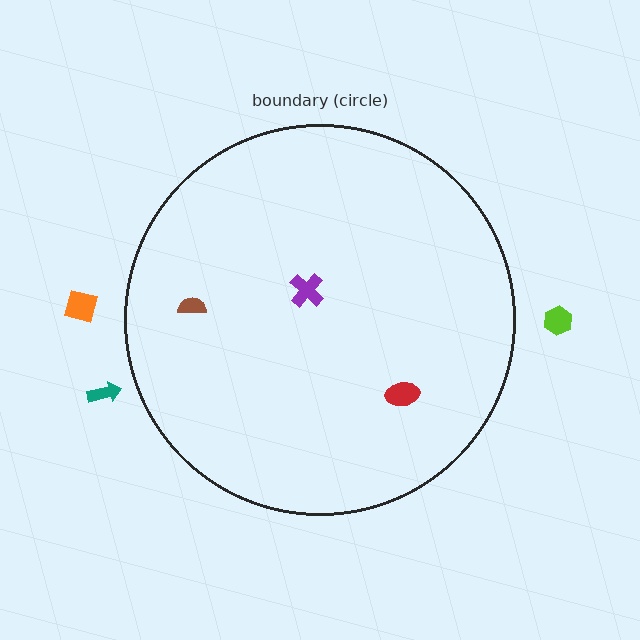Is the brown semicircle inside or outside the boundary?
Inside.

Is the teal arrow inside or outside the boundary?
Outside.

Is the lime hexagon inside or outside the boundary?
Outside.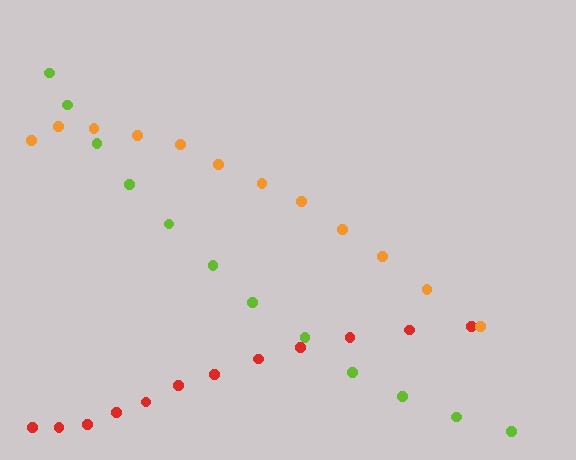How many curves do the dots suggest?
There are 3 distinct paths.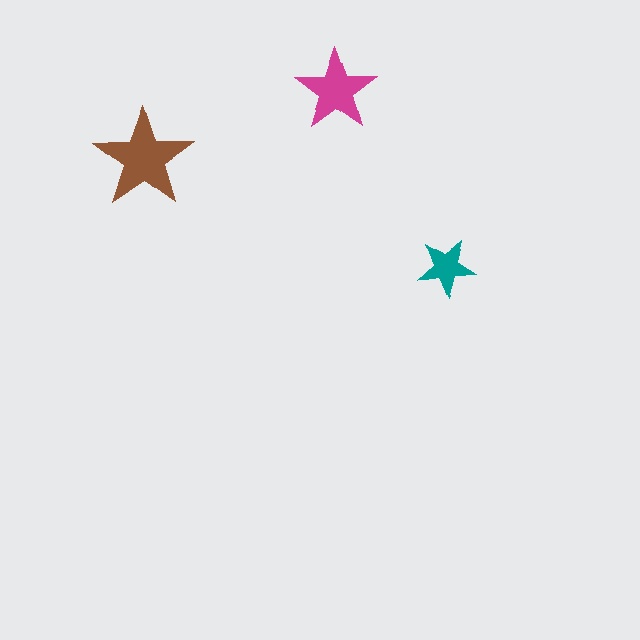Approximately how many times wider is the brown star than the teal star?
About 1.5 times wider.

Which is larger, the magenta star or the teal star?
The magenta one.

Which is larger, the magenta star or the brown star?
The brown one.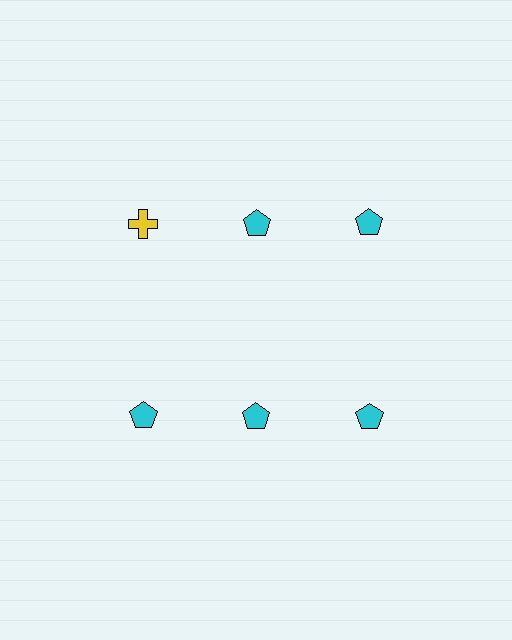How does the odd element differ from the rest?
It differs in both color (yellow instead of cyan) and shape (cross instead of pentagon).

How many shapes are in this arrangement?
There are 6 shapes arranged in a grid pattern.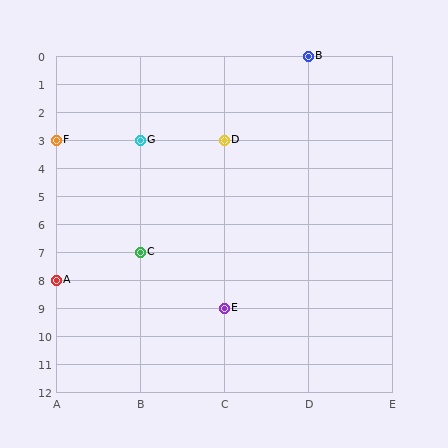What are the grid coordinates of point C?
Point C is at grid coordinates (B, 7).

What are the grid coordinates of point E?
Point E is at grid coordinates (C, 9).